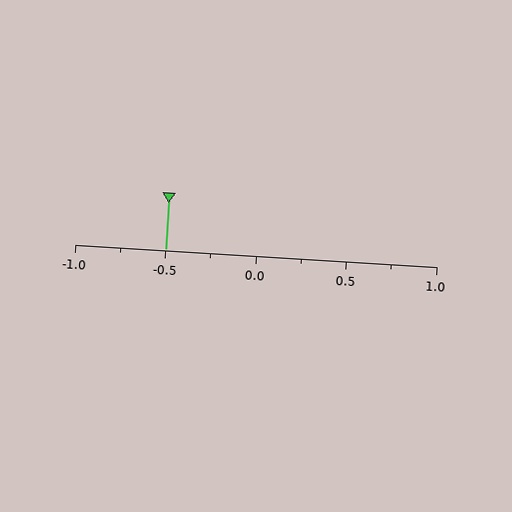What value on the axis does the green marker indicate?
The marker indicates approximately -0.5.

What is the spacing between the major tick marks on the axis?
The major ticks are spaced 0.5 apart.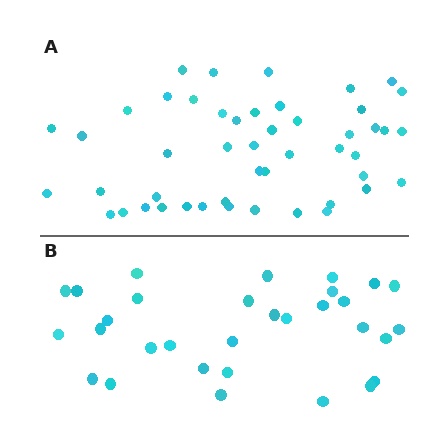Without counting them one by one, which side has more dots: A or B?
Region A (the top region) has more dots.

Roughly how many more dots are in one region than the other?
Region A has approximately 15 more dots than region B.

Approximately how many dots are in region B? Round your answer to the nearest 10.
About 30 dots. (The exact count is 31, which rounds to 30.)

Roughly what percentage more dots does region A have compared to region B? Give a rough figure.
About 55% more.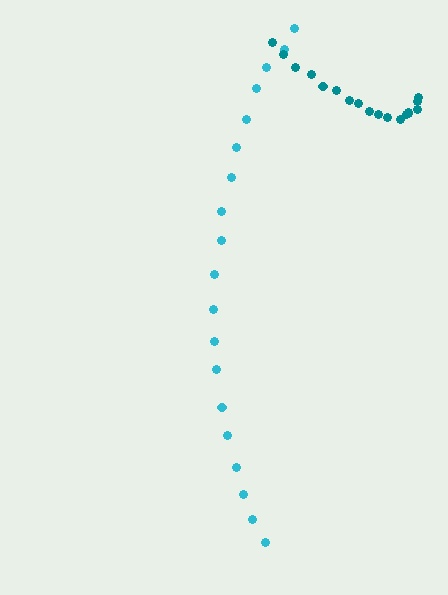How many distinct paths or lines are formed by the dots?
There are 2 distinct paths.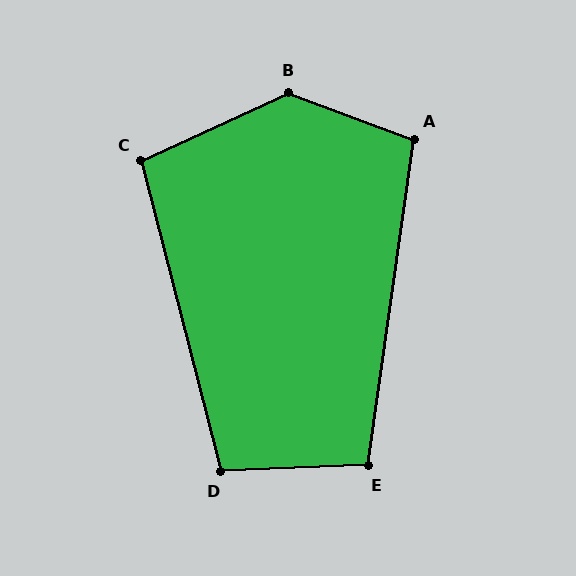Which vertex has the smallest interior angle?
C, at approximately 100 degrees.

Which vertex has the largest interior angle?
B, at approximately 135 degrees.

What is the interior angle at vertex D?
Approximately 102 degrees (obtuse).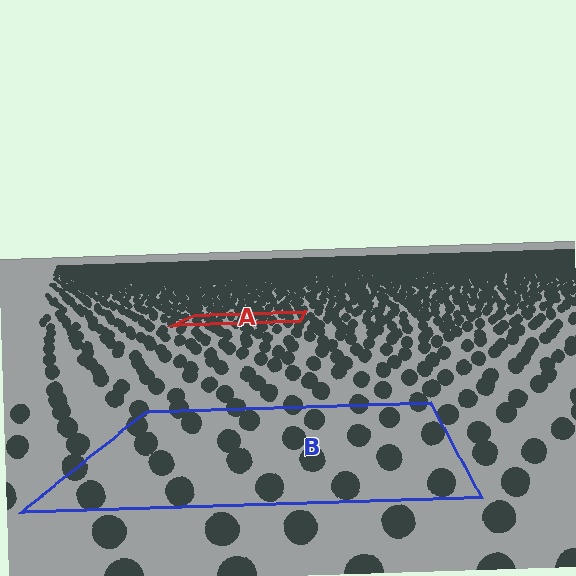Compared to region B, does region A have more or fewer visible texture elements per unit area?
Region A has more texture elements per unit area — they are packed more densely because it is farther away.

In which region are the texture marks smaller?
The texture marks are smaller in region A, because it is farther away.